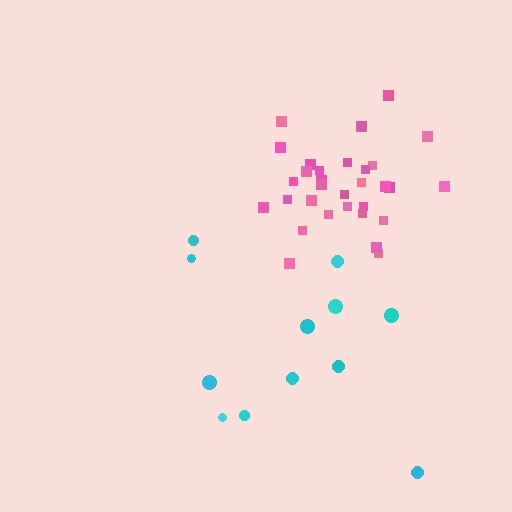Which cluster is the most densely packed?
Pink.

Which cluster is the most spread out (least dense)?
Cyan.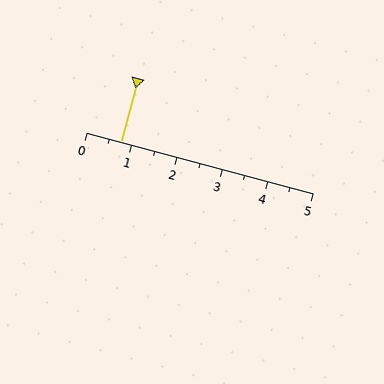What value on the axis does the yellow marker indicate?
The marker indicates approximately 0.8.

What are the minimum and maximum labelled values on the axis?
The axis runs from 0 to 5.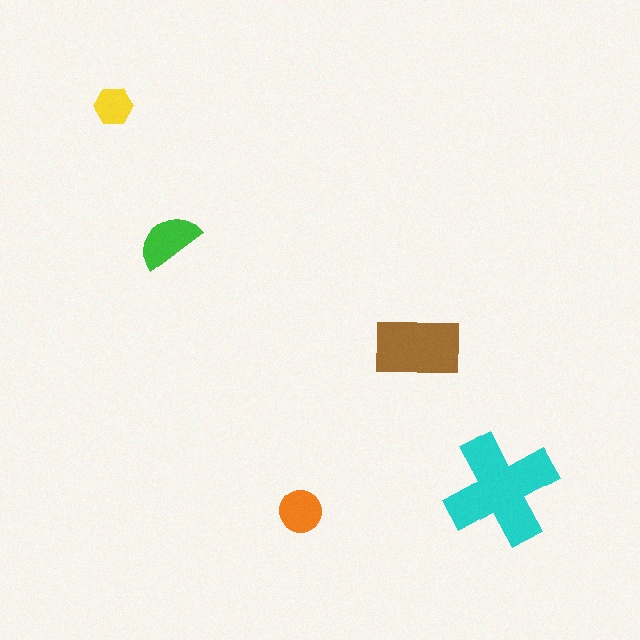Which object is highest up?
The yellow hexagon is topmost.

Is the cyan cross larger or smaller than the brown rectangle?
Larger.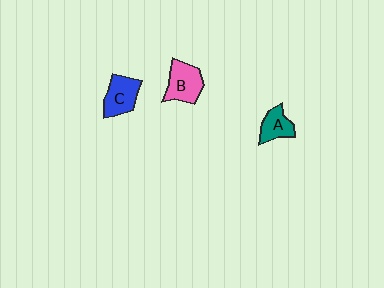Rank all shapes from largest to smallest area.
From largest to smallest: B (pink), C (blue), A (teal).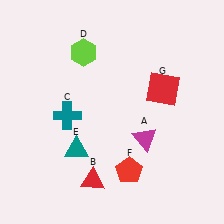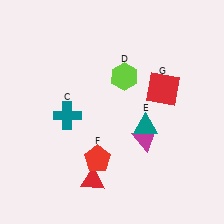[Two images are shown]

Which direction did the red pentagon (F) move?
The red pentagon (F) moved left.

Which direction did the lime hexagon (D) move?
The lime hexagon (D) moved right.